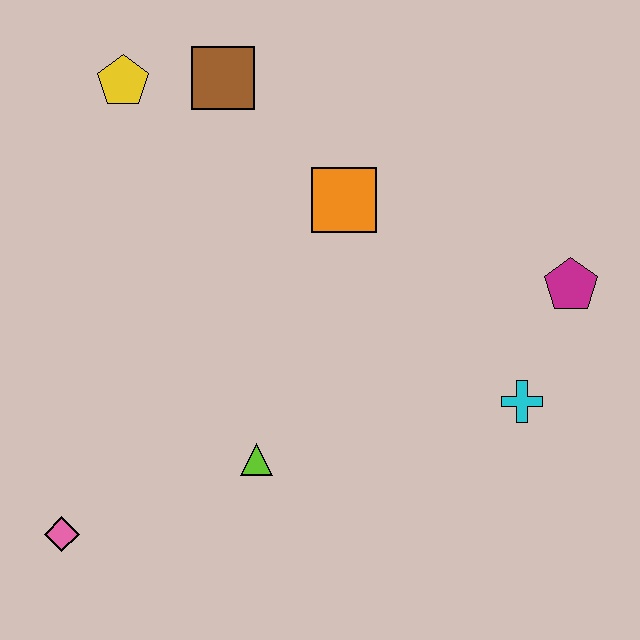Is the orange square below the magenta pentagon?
No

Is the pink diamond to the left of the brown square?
Yes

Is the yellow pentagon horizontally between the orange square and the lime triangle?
No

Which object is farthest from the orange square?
The pink diamond is farthest from the orange square.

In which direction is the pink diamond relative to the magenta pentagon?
The pink diamond is to the left of the magenta pentagon.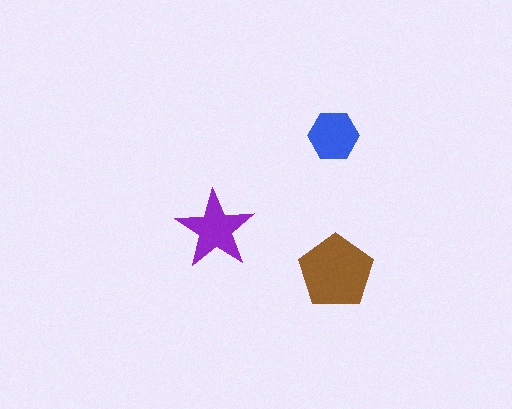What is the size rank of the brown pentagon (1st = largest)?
1st.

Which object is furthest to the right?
The brown pentagon is rightmost.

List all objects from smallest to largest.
The blue hexagon, the purple star, the brown pentagon.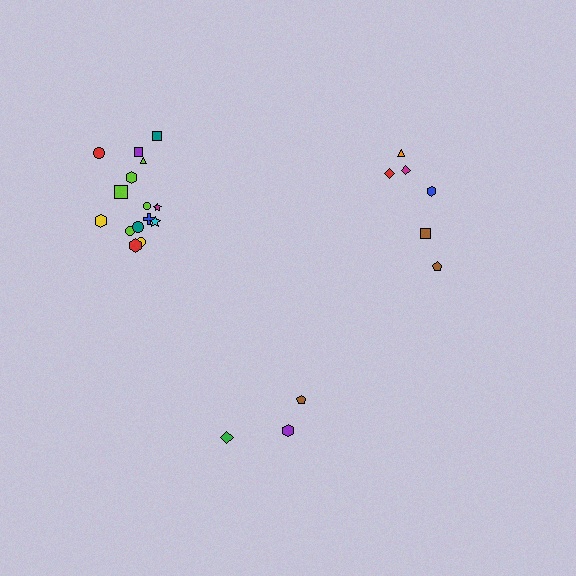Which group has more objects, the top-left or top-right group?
The top-left group.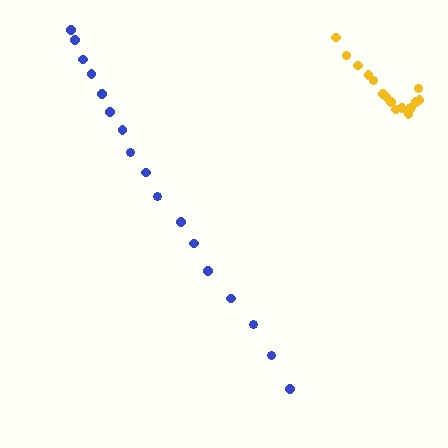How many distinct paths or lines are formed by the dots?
There are 2 distinct paths.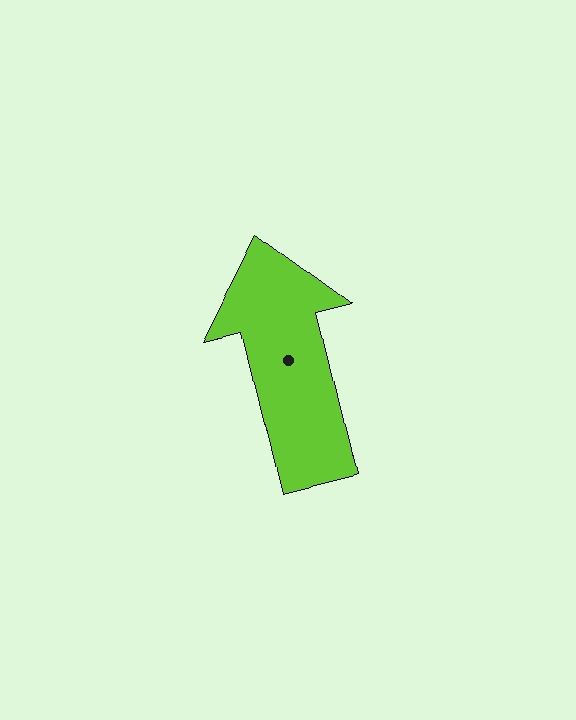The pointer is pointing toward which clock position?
Roughly 12 o'clock.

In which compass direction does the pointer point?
North.